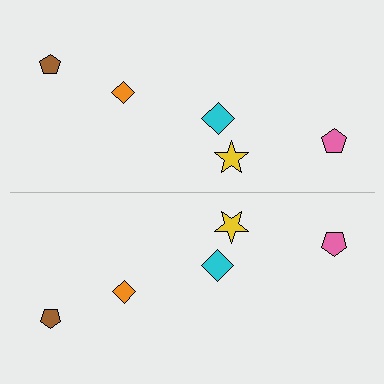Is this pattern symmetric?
Yes, this pattern has bilateral (reflection) symmetry.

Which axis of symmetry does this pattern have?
The pattern has a horizontal axis of symmetry running through the center of the image.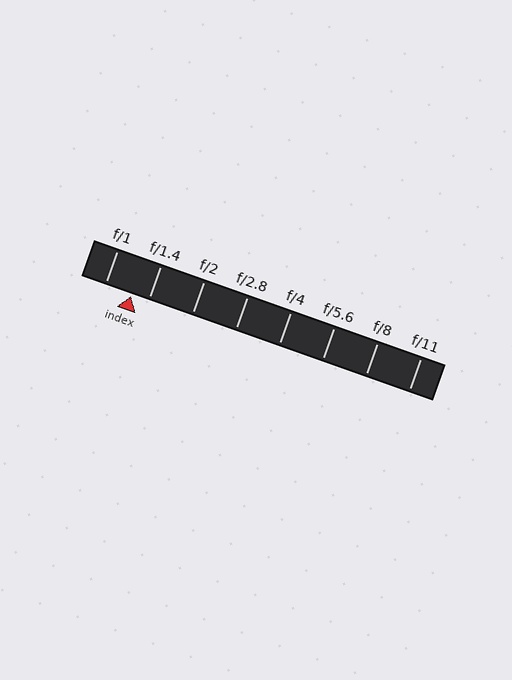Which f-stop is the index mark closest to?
The index mark is closest to f/1.4.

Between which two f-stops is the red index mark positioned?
The index mark is between f/1 and f/1.4.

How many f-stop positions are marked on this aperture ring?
There are 8 f-stop positions marked.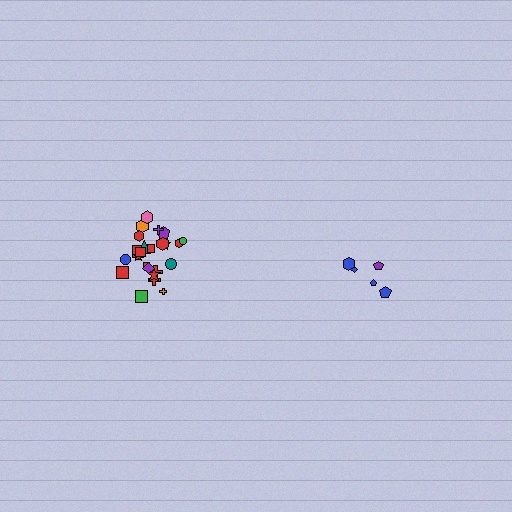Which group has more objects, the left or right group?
The left group.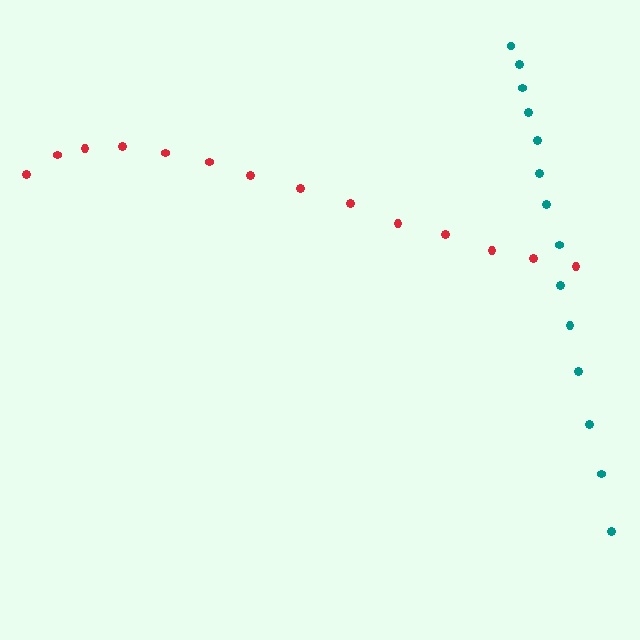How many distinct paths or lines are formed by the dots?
There are 2 distinct paths.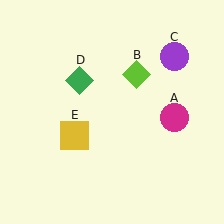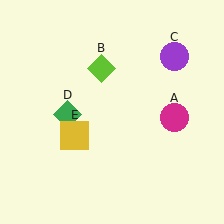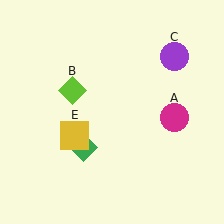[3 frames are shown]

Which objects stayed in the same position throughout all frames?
Magenta circle (object A) and purple circle (object C) and yellow square (object E) remained stationary.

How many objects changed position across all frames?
2 objects changed position: lime diamond (object B), green diamond (object D).